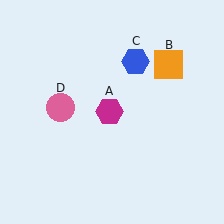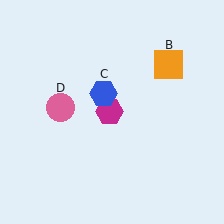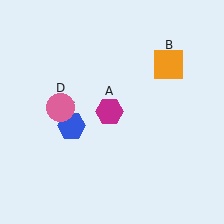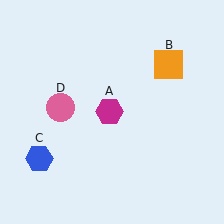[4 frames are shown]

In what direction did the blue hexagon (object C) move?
The blue hexagon (object C) moved down and to the left.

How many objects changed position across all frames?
1 object changed position: blue hexagon (object C).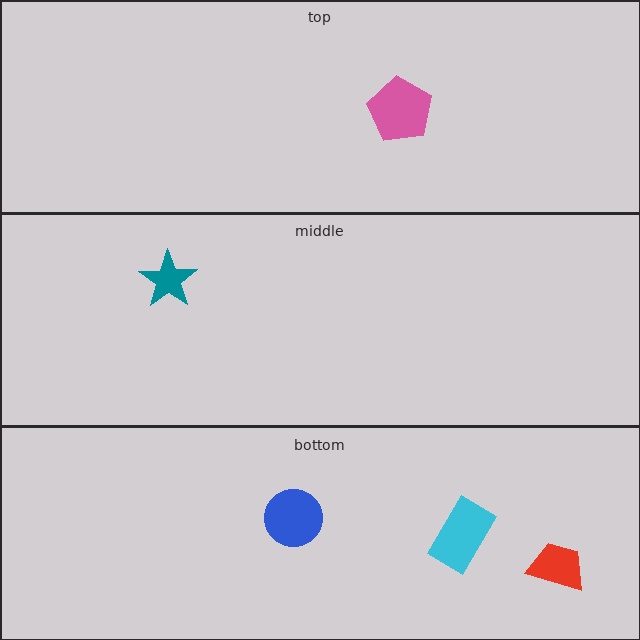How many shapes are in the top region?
1.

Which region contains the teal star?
The middle region.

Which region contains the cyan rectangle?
The bottom region.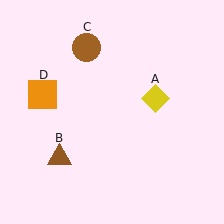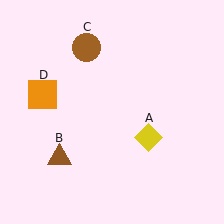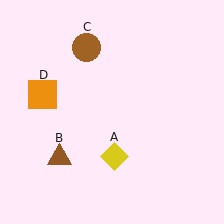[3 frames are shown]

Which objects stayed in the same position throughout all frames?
Brown triangle (object B) and brown circle (object C) and orange square (object D) remained stationary.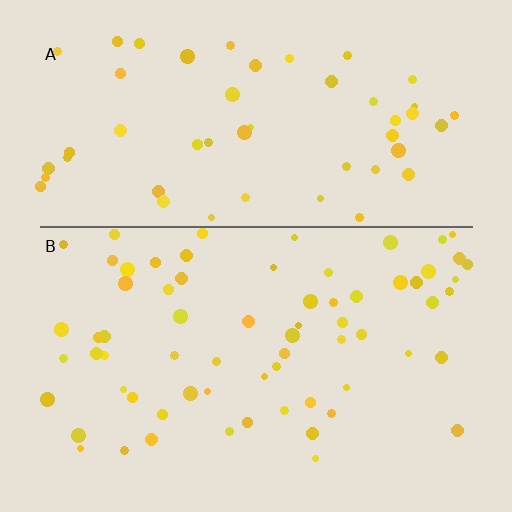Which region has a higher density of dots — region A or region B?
B (the bottom).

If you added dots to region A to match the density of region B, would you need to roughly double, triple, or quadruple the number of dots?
Approximately double.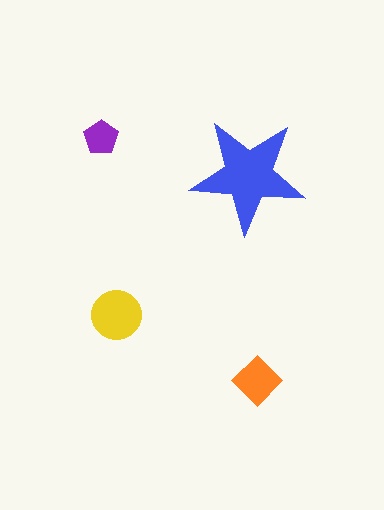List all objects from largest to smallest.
The blue star, the yellow circle, the orange diamond, the purple pentagon.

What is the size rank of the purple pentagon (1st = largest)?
4th.